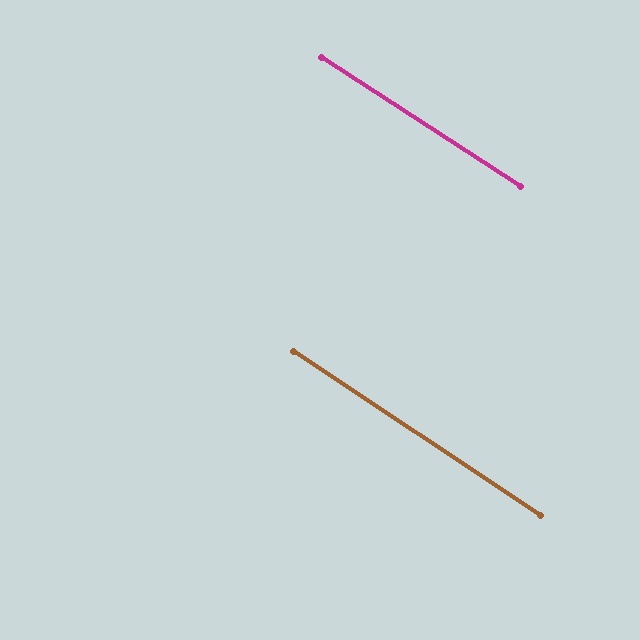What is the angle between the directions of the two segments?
Approximately 1 degree.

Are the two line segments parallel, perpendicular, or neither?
Parallel — their directions differ by only 0.7°.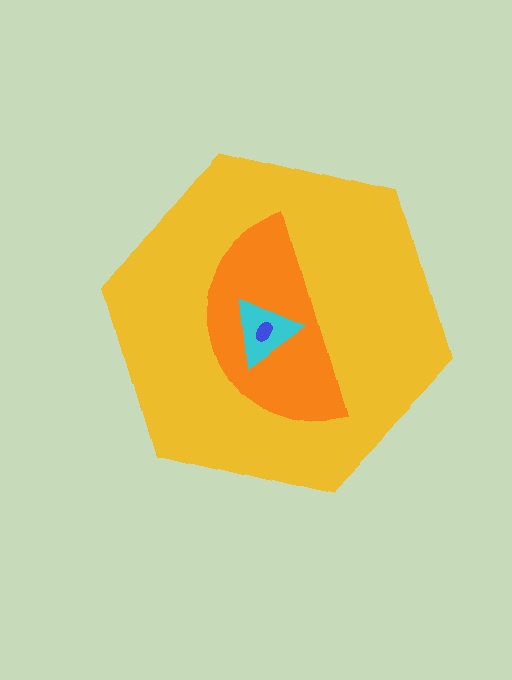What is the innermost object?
The blue ellipse.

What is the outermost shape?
The yellow hexagon.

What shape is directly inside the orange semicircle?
The cyan triangle.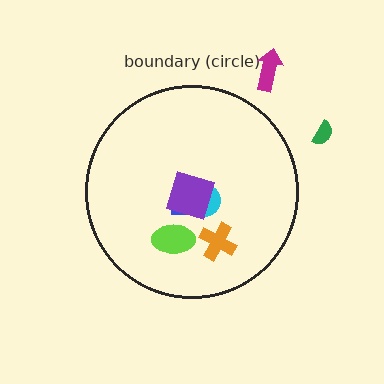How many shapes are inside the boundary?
5 inside, 2 outside.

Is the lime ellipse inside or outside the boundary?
Inside.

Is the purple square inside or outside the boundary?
Inside.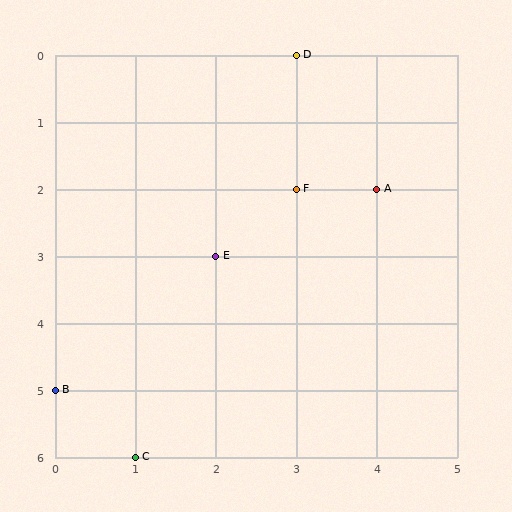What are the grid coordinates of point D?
Point D is at grid coordinates (3, 0).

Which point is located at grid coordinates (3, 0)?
Point D is at (3, 0).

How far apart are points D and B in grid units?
Points D and B are 3 columns and 5 rows apart (about 5.8 grid units diagonally).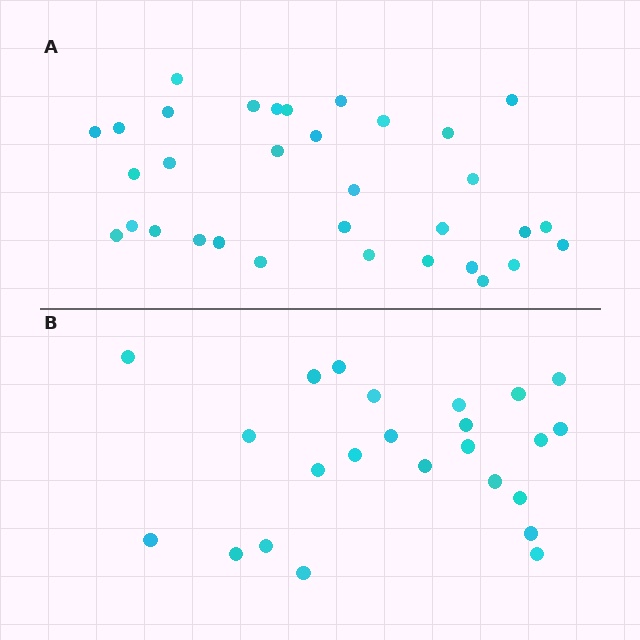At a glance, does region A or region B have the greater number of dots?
Region A (the top region) has more dots.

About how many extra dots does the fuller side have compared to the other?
Region A has roughly 8 or so more dots than region B.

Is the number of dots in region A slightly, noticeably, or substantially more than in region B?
Region A has noticeably more, but not dramatically so. The ratio is roughly 1.4 to 1.